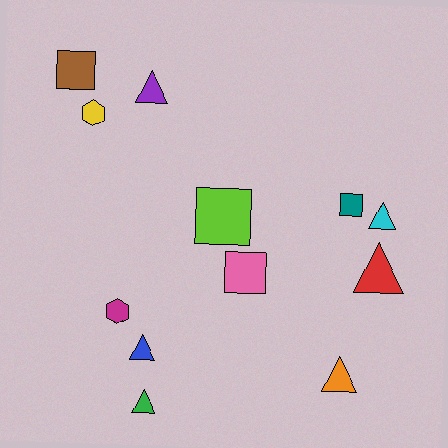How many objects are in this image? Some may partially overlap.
There are 12 objects.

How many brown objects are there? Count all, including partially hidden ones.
There is 1 brown object.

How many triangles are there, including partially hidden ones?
There are 6 triangles.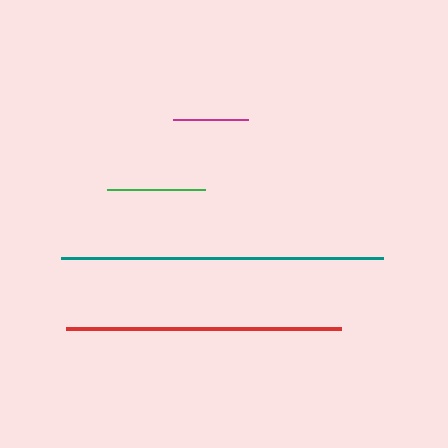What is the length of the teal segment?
The teal segment is approximately 322 pixels long.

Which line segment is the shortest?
The magenta line is the shortest at approximately 75 pixels.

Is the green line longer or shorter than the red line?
The red line is longer than the green line.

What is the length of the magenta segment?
The magenta segment is approximately 75 pixels long.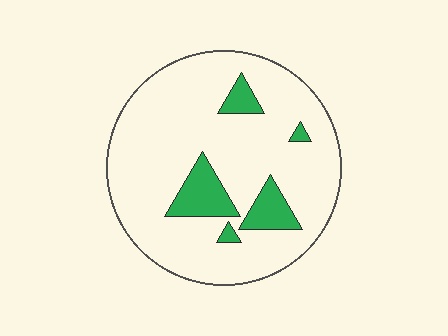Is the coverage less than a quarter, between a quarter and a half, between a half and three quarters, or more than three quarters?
Less than a quarter.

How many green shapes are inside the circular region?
5.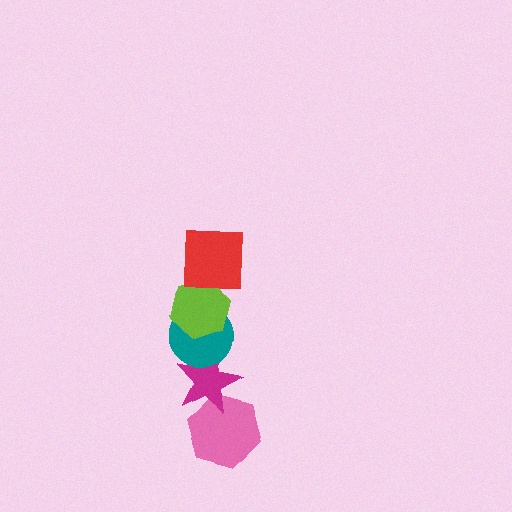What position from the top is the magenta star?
The magenta star is 4th from the top.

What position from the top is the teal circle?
The teal circle is 3rd from the top.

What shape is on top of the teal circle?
The lime hexagon is on top of the teal circle.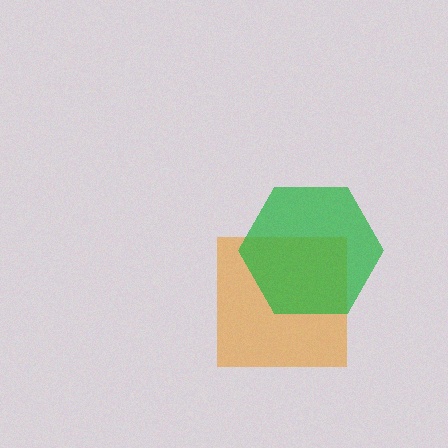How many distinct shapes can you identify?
There are 2 distinct shapes: an orange square, a green hexagon.